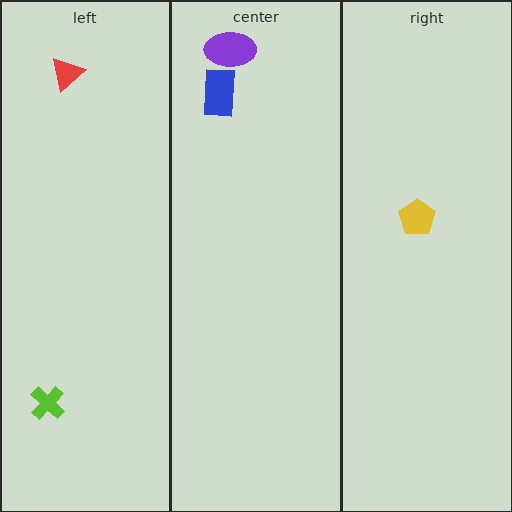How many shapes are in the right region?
1.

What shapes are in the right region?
The yellow pentagon.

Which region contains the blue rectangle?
The center region.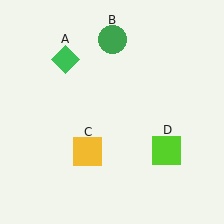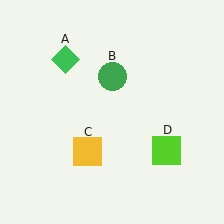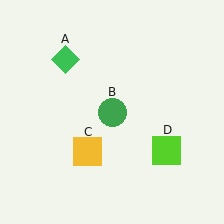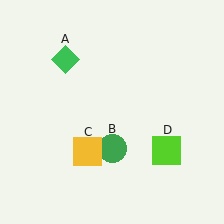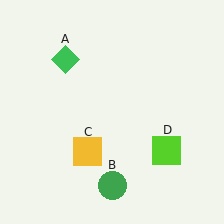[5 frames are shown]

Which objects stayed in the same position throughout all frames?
Green diamond (object A) and yellow square (object C) and lime square (object D) remained stationary.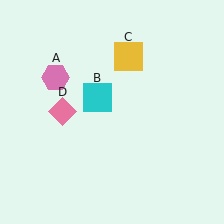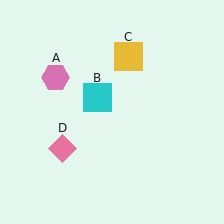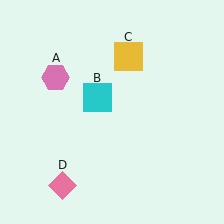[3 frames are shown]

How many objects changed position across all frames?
1 object changed position: pink diamond (object D).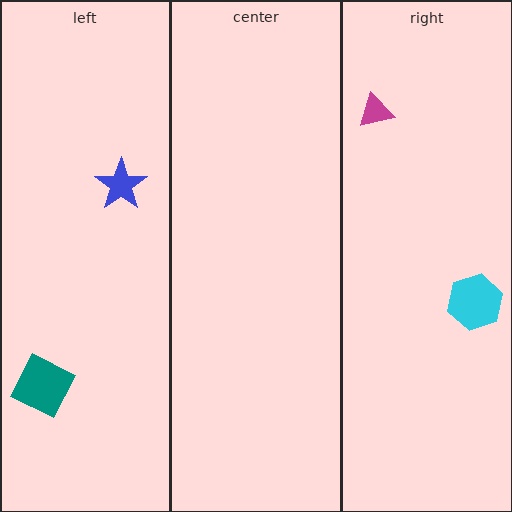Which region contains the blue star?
The left region.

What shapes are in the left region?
The blue star, the teal square.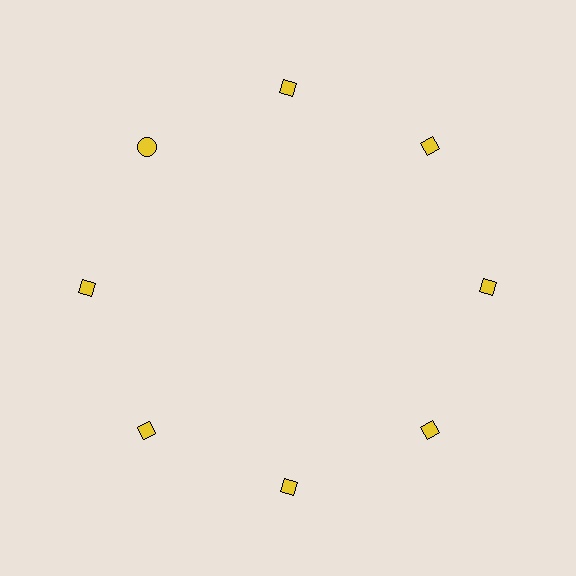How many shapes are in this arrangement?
There are 8 shapes arranged in a ring pattern.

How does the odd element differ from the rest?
It has a different shape: circle instead of diamond.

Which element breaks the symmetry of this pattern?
The yellow circle at roughly the 10 o'clock position breaks the symmetry. All other shapes are yellow diamonds.